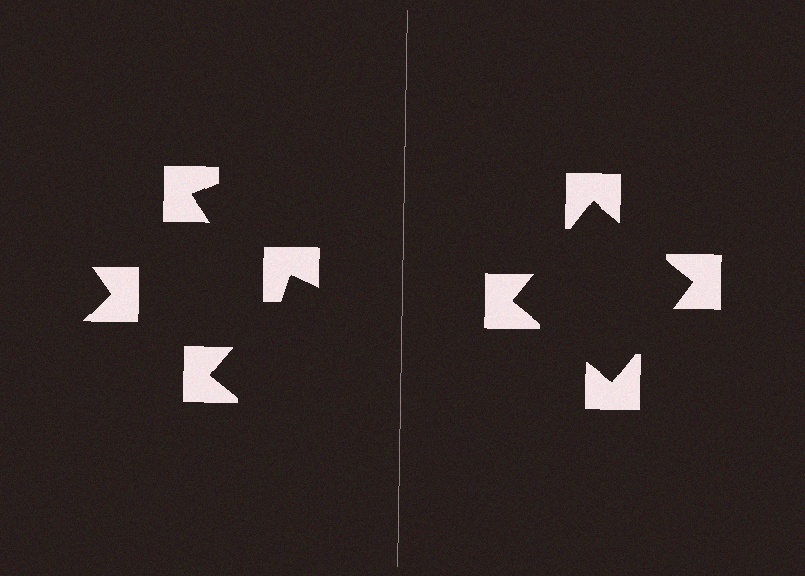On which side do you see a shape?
An illusory square appears on the right side. On the left side the wedge cuts are rotated, so no coherent shape forms.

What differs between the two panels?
The notched squares are positioned identically on both sides; only the wedge orientations differ. On the right they align to a square; on the left they are misaligned.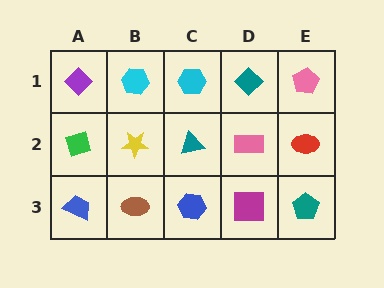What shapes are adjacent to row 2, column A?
A purple diamond (row 1, column A), a blue trapezoid (row 3, column A), a yellow star (row 2, column B).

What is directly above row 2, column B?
A cyan hexagon.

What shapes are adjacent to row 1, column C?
A teal triangle (row 2, column C), a cyan hexagon (row 1, column B), a teal diamond (row 1, column D).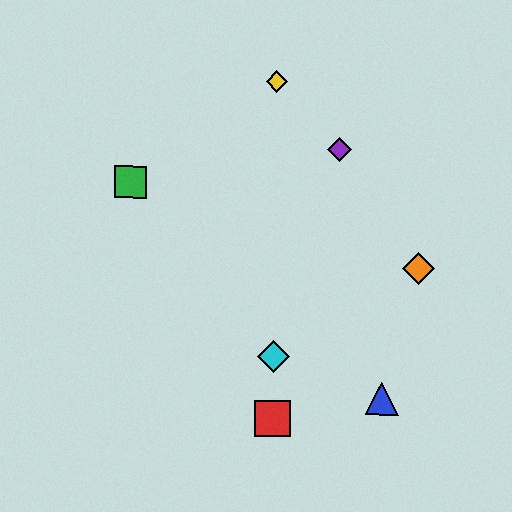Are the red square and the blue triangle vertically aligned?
No, the red square is at x≈273 and the blue triangle is at x≈382.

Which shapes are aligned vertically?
The red square, the yellow diamond, the cyan diamond are aligned vertically.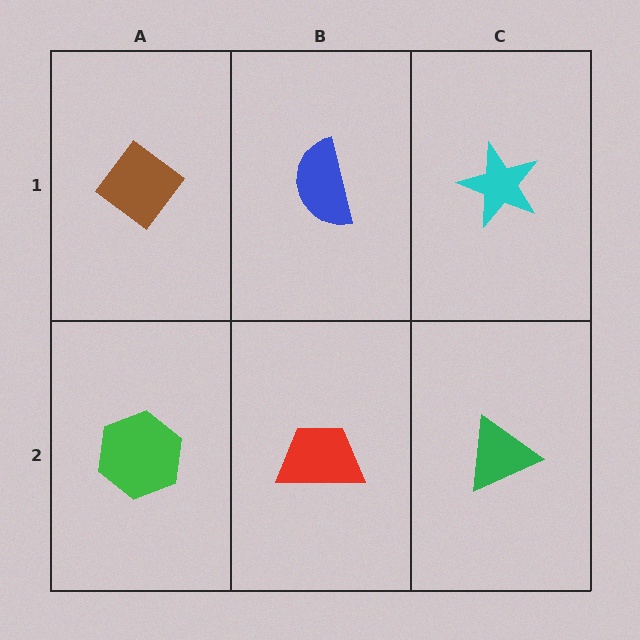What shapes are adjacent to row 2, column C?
A cyan star (row 1, column C), a red trapezoid (row 2, column B).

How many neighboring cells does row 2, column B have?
3.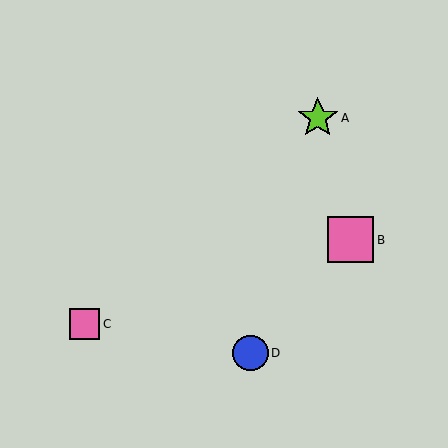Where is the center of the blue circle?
The center of the blue circle is at (251, 353).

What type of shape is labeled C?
Shape C is a pink square.